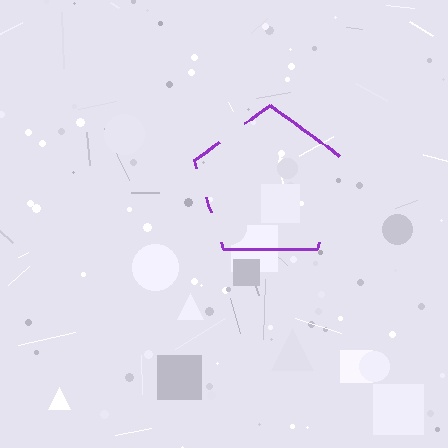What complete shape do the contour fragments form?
The contour fragments form a pentagon.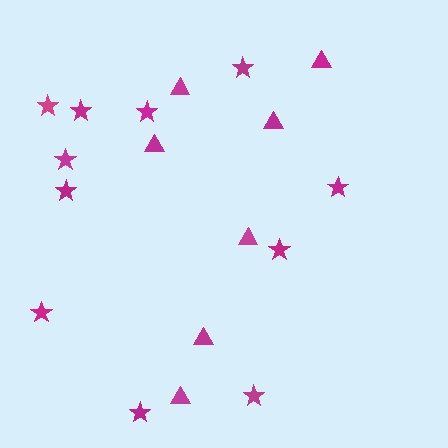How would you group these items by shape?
There are 2 groups: one group of triangles (7) and one group of stars (11).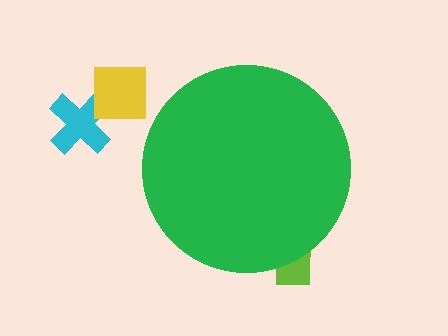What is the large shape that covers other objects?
A green circle.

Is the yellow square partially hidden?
No, the yellow square is fully visible.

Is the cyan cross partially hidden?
No, the cyan cross is fully visible.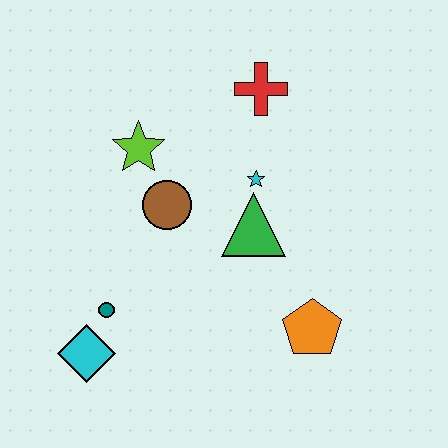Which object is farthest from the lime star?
The orange pentagon is farthest from the lime star.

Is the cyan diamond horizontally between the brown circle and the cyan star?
No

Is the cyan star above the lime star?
No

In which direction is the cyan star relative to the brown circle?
The cyan star is to the right of the brown circle.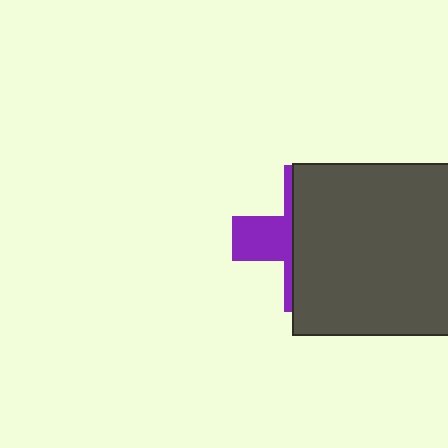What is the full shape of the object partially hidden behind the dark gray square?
The partially hidden object is a purple cross.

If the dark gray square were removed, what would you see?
You would see the complete purple cross.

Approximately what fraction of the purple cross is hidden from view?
Roughly 69% of the purple cross is hidden behind the dark gray square.